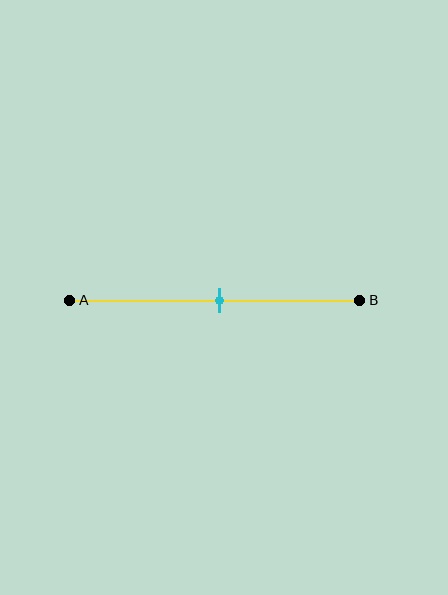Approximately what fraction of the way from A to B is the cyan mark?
The cyan mark is approximately 50% of the way from A to B.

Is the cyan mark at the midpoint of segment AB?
Yes, the mark is approximately at the midpoint.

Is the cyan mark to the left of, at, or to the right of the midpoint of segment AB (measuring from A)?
The cyan mark is approximately at the midpoint of segment AB.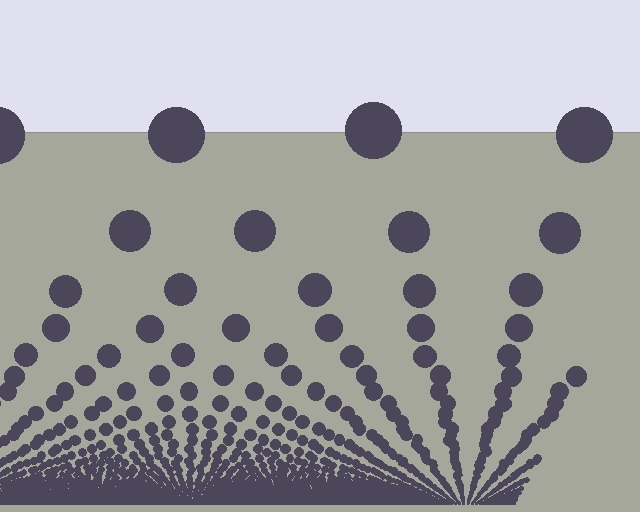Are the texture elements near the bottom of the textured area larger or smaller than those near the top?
Smaller. The gradient is inverted — elements near the bottom are smaller and denser.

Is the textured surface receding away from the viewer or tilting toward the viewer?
The surface appears to tilt toward the viewer. Texture elements get larger and sparser toward the top.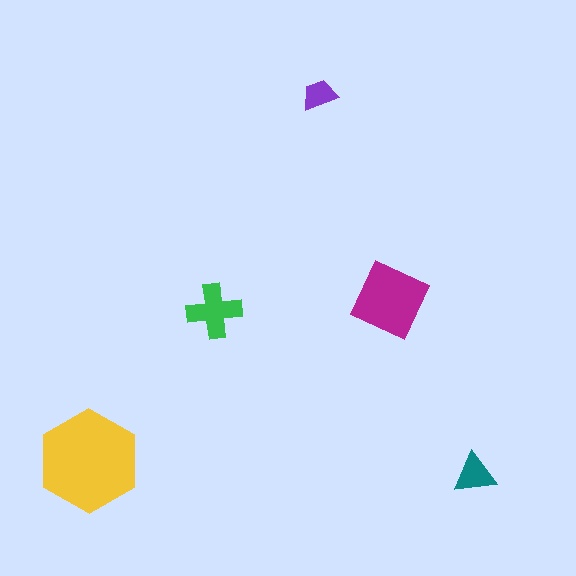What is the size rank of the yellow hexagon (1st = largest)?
1st.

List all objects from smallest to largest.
The purple trapezoid, the teal triangle, the green cross, the magenta square, the yellow hexagon.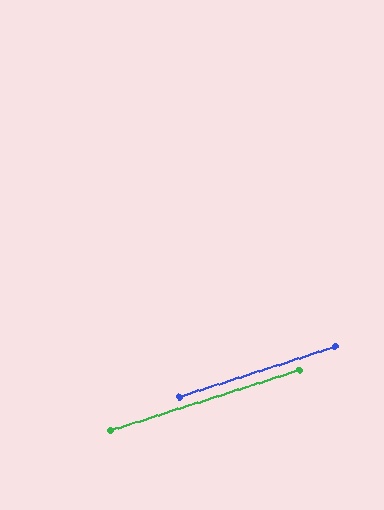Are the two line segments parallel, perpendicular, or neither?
Parallel — their directions differ by only 0.0°.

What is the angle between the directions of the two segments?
Approximately 0 degrees.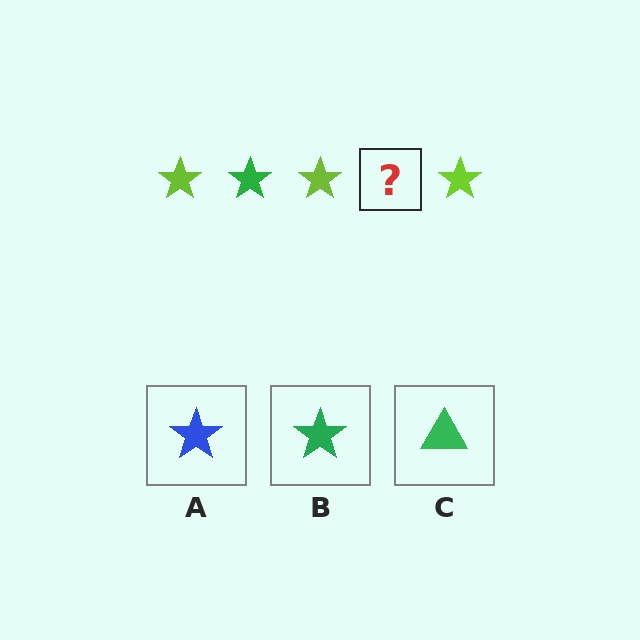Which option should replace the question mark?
Option B.